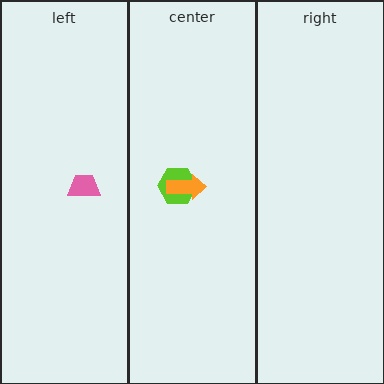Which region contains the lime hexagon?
The center region.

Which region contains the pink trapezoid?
The left region.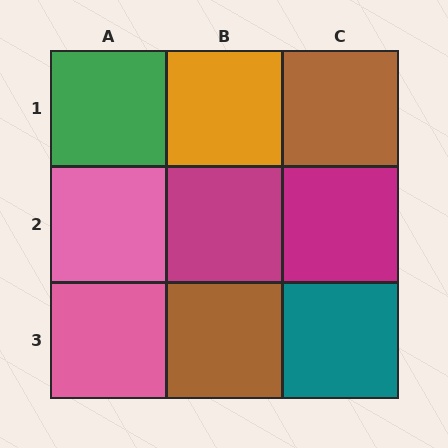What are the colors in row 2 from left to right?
Pink, magenta, magenta.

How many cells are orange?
1 cell is orange.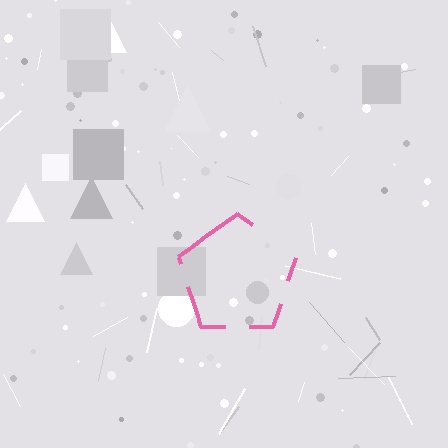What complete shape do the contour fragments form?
The contour fragments form a pentagon.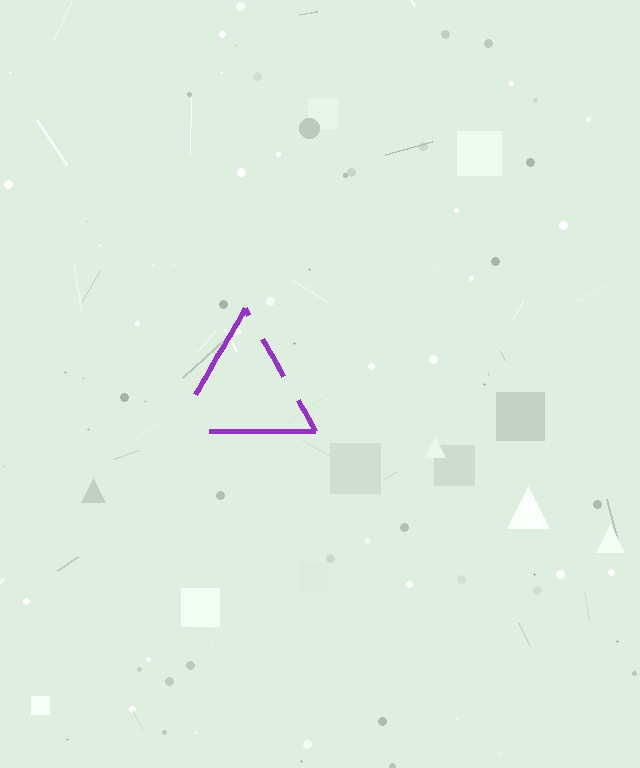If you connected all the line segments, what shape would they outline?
They would outline a triangle.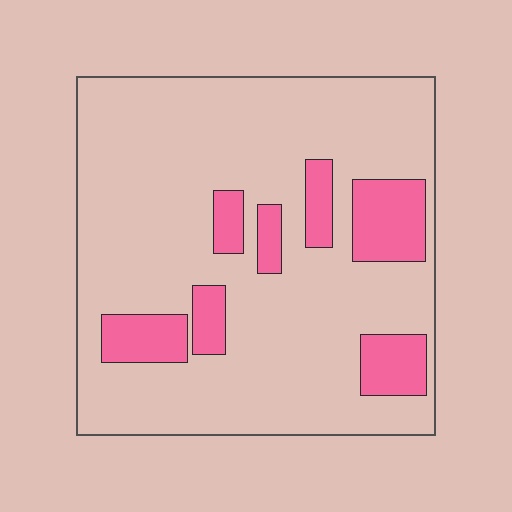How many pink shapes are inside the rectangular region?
7.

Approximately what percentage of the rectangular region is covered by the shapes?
Approximately 20%.